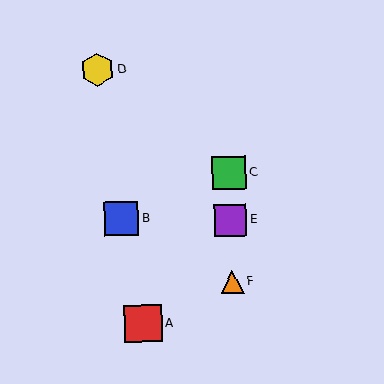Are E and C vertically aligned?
Yes, both are at x≈231.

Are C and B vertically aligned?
No, C is at x≈229 and B is at x≈121.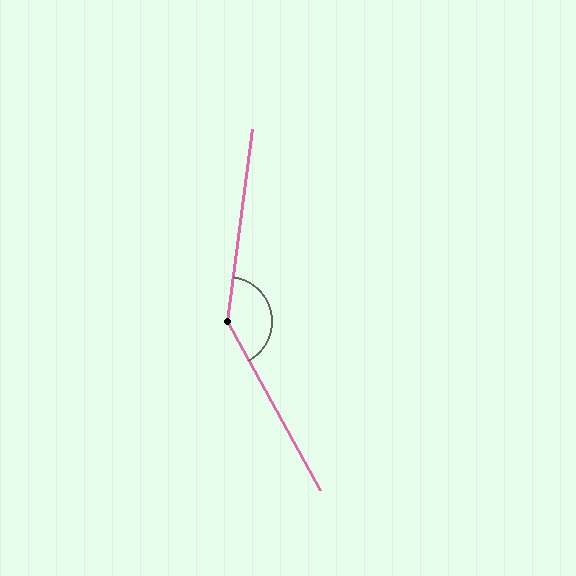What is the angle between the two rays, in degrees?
Approximately 144 degrees.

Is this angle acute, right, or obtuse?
It is obtuse.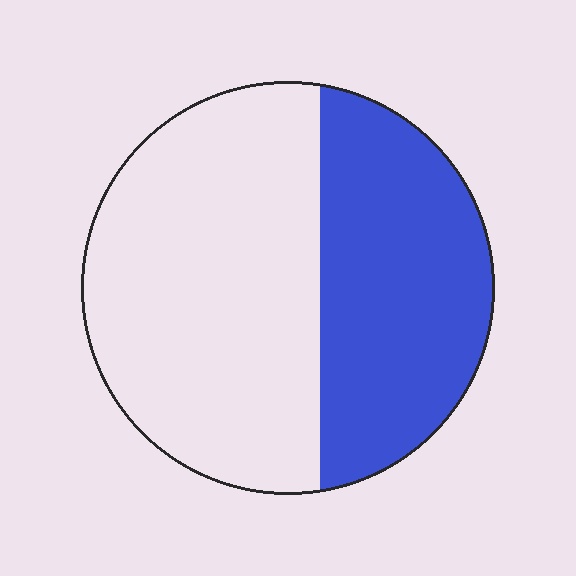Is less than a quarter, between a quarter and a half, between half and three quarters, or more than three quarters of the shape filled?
Between a quarter and a half.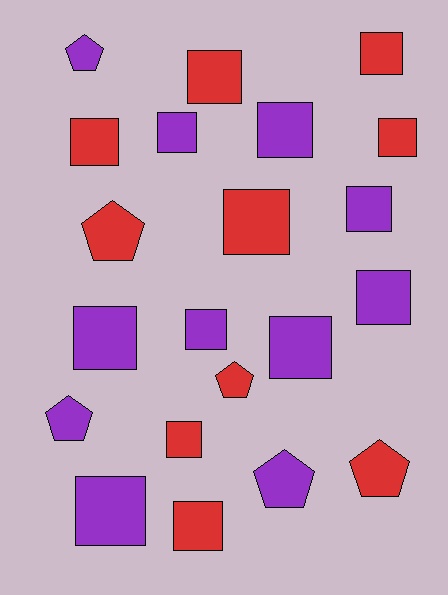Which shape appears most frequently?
Square, with 15 objects.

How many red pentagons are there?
There are 3 red pentagons.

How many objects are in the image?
There are 21 objects.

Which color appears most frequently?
Purple, with 11 objects.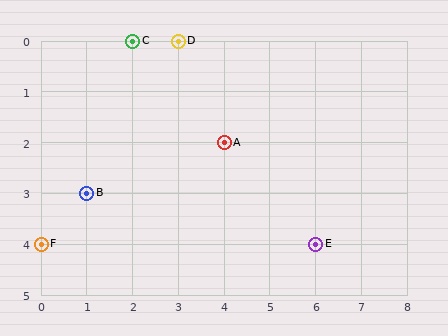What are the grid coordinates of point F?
Point F is at grid coordinates (0, 4).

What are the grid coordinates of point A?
Point A is at grid coordinates (4, 2).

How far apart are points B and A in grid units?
Points B and A are 3 columns and 1 row apart (about 3.2 grid units diagonally).